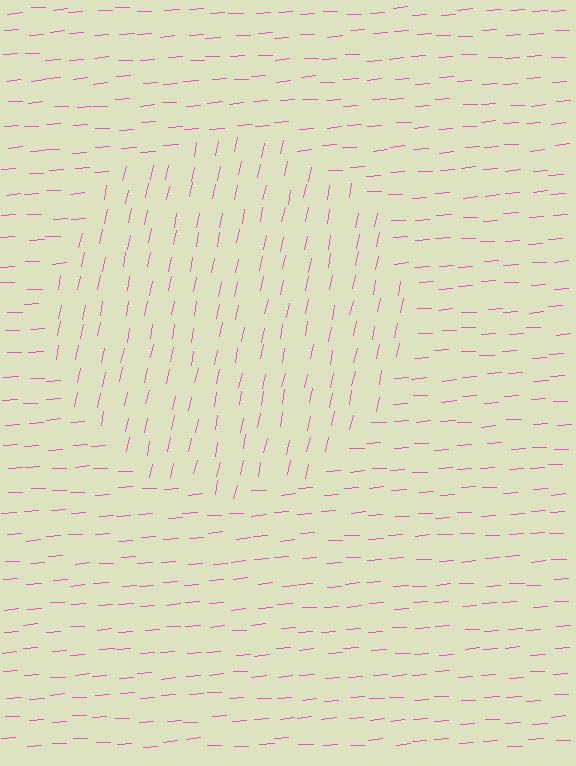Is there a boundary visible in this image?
Yes, there is a texture boundary formed by a change in line orientation.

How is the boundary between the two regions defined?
The boundary is defined purely by a change in line orientation (approximately 75 degrees difference). All lines are the same color and thickness.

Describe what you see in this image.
The image is filled with small pink line segments. A circle region in the image has lines oriented differently from the surrounding lines, creating a visible texture boundary.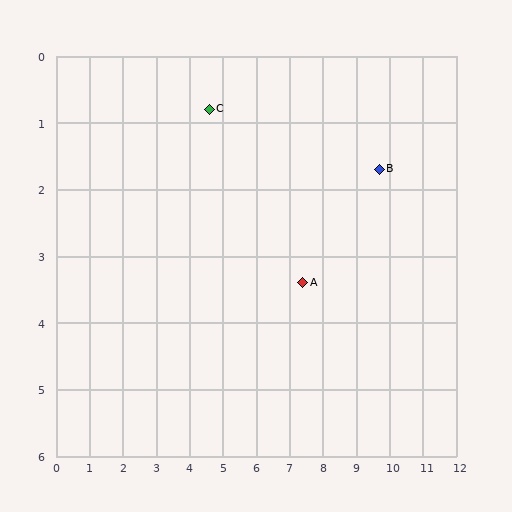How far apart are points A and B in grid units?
Points A and B are about 2.9 grid units apart.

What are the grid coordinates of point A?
Point A is at approximately (7.4, 3.4).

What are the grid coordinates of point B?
Point B is at approximately (9.7, 1.7).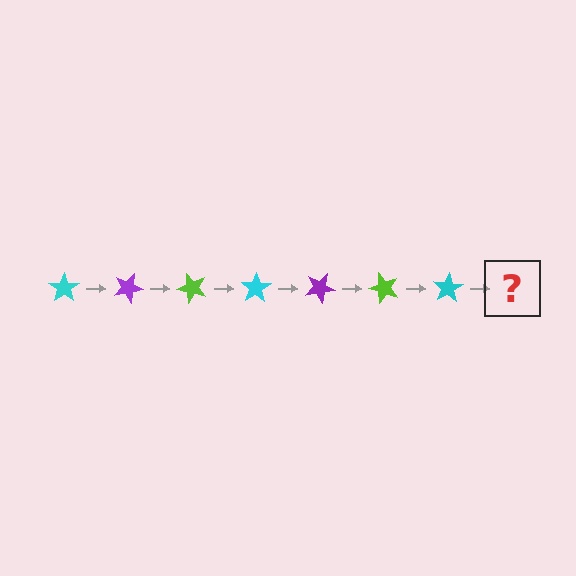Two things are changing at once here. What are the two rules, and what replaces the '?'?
The two rules are that it rotates 25 degrees each step and the color cycles through cyan, purple, and lime. The '?' should be a purple star, rotated 175 degrees from the start.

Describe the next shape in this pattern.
It should be a purple star, rotated 175 degrees from the start.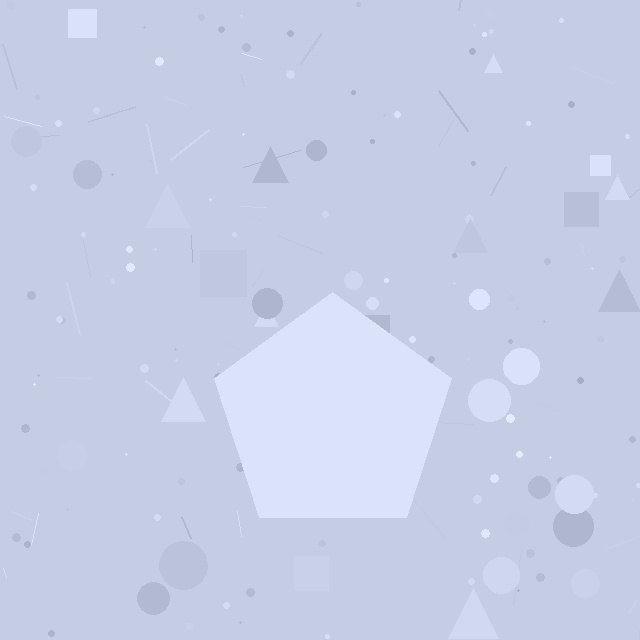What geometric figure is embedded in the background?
A pentagon is embedded in the background.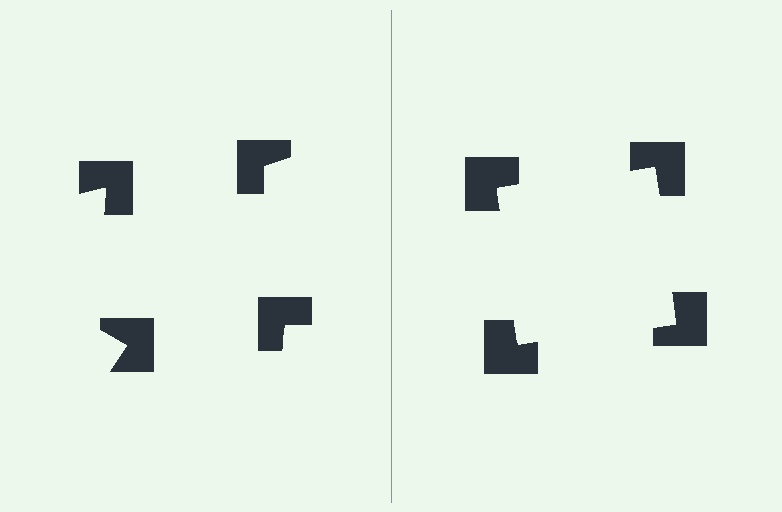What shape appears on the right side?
An illusory square.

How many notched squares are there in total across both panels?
8 — 4 on each side.